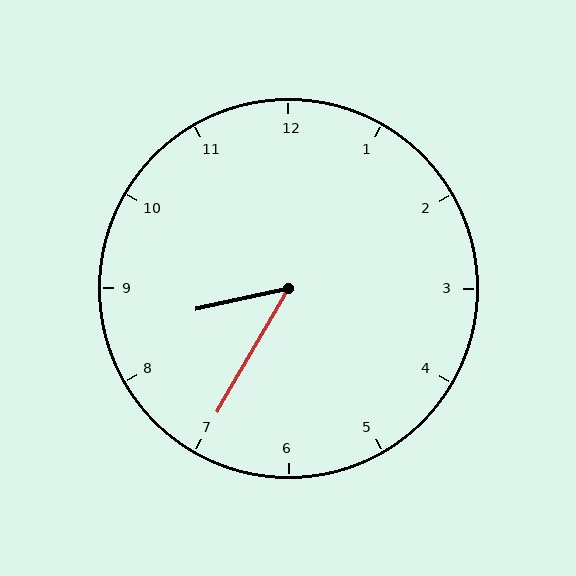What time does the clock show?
8:35.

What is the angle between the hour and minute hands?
Approximately 48 degrees.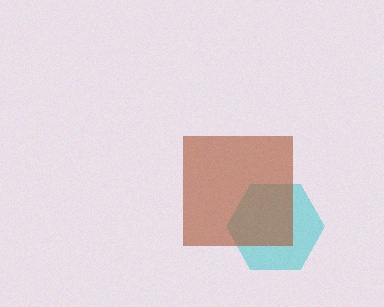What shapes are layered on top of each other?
The layered shapes are: a cyan hexagon, a brown square.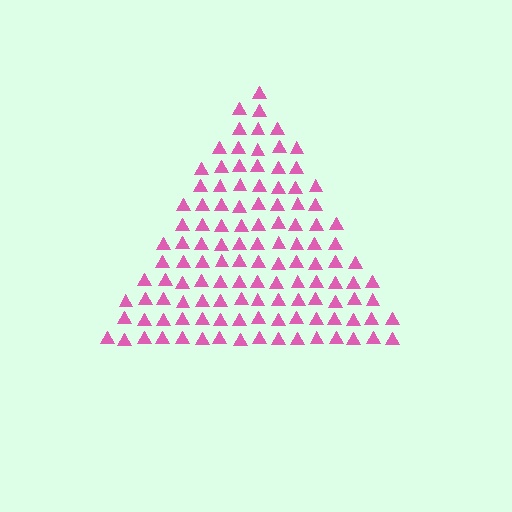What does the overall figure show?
The overall figure shows a triangle.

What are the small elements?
The small elements are triangles.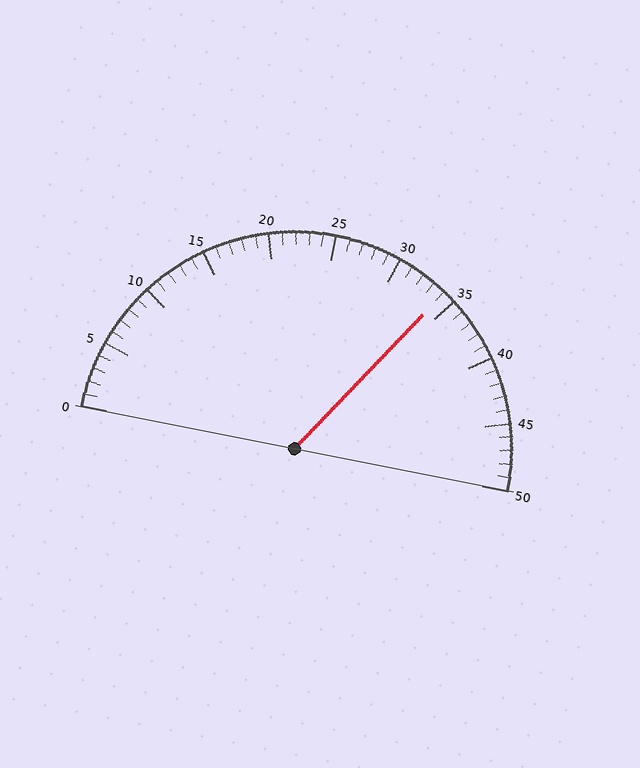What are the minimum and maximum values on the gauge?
The gauge ranges from 0 to 50.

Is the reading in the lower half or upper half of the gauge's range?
The reading is in the upper half of the range (0 to 50).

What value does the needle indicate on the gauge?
The needle indicates approximately 34.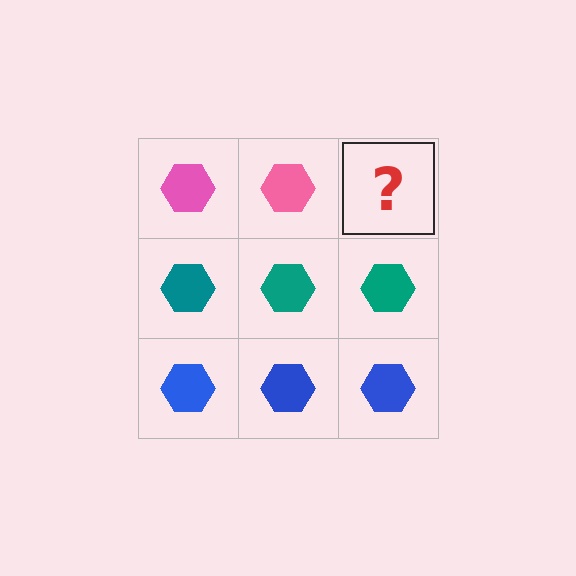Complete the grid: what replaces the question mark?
The question mark should be replaced with a pink hexagon.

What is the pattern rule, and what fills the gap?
The rule is that each row has a consistent color. The gap should be filled with a pink hexagon.